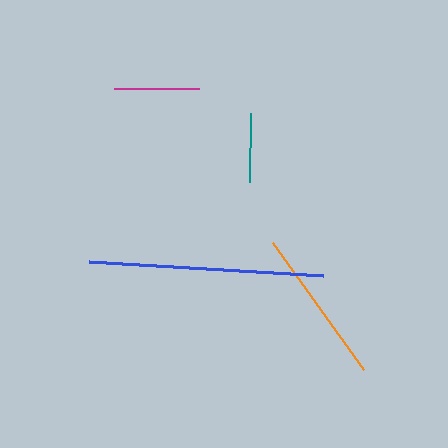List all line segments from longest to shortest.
From longest to shortest: blue, orange, magenta, teal.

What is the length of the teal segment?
The teal segment is approximately 69 pixels long.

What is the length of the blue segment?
The blue segment is approximately 235 pixels long.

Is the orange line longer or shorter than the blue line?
The blue line is longer than the orange line.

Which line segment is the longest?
The blue line is the longest at approximately 235 pixels.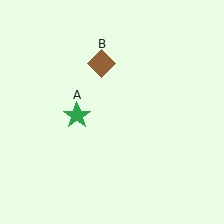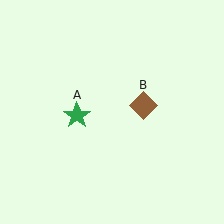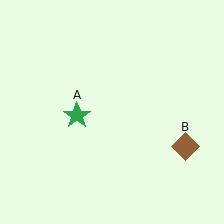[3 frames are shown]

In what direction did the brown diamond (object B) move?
The brown diamond (object B) moved down and to the right.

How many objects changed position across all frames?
1 object changed position: brown diamond (object B).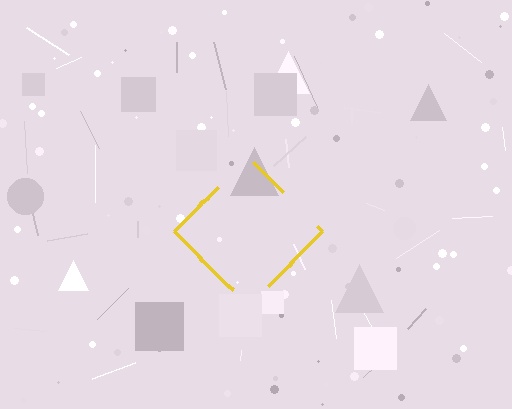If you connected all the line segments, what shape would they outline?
They would outline a diamond.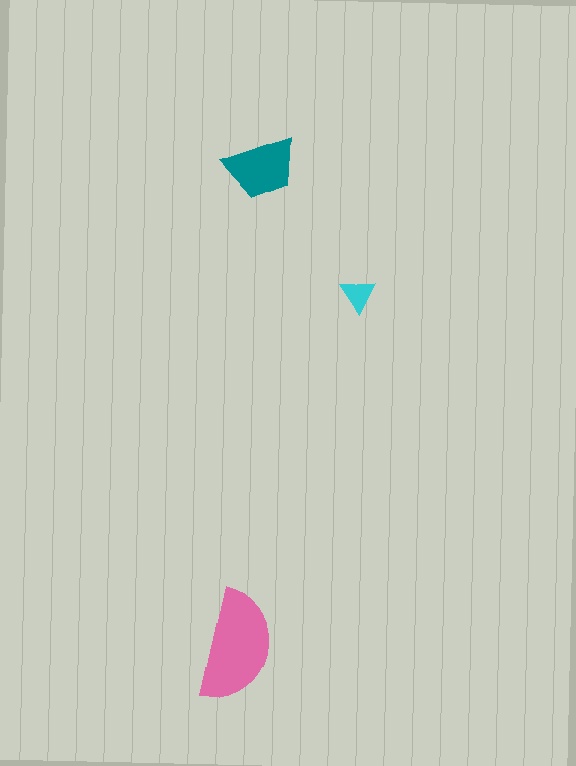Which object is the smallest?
The cyan triangle.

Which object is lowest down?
The pink semicircle is bottommost.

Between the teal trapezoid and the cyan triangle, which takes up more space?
The teal trapezoid.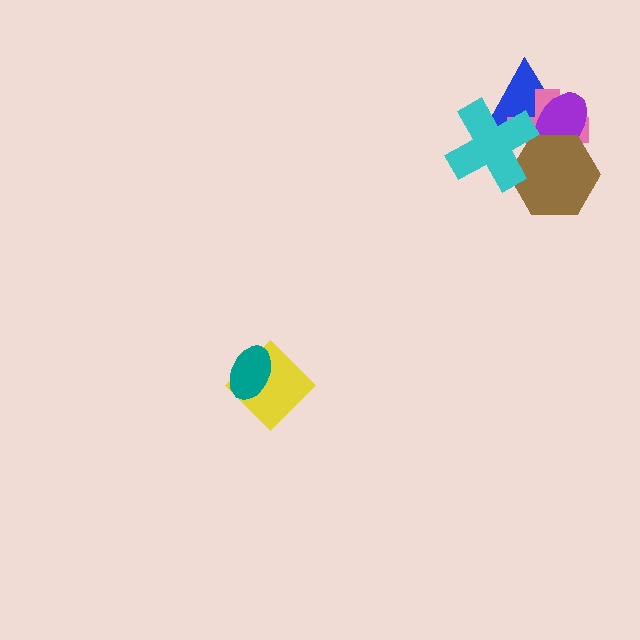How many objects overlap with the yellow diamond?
1 object overlaps with the yellow diamond.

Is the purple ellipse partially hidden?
Yes, it is partially covered by another shape.